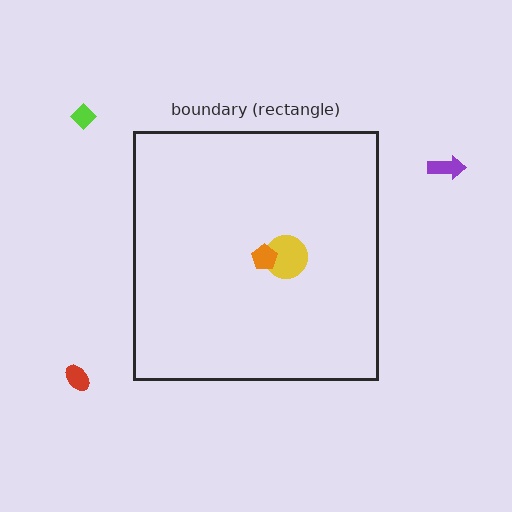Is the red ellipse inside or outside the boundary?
Outside.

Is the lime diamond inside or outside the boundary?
Outside.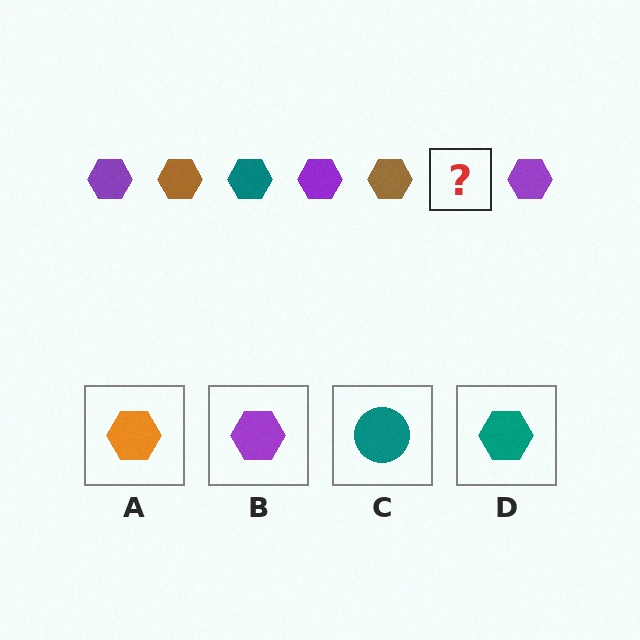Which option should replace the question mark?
Option D.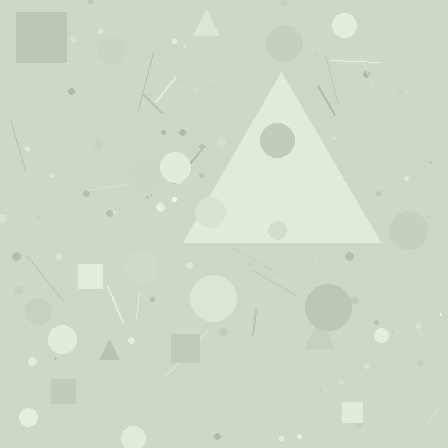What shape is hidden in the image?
A triangle is hidden in the image.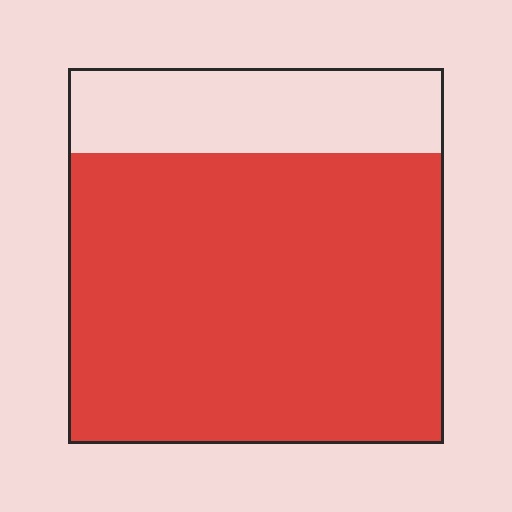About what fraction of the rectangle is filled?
About three quarters (3/4).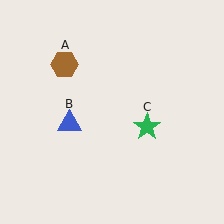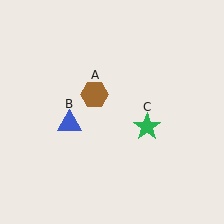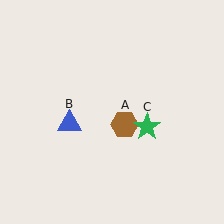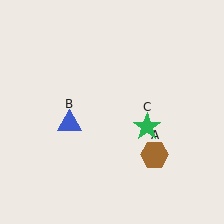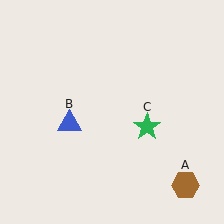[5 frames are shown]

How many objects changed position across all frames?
1 object changed position: brown hexagon (object A).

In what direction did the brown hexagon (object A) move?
The brown hexagon (object A) moved down and to the right.